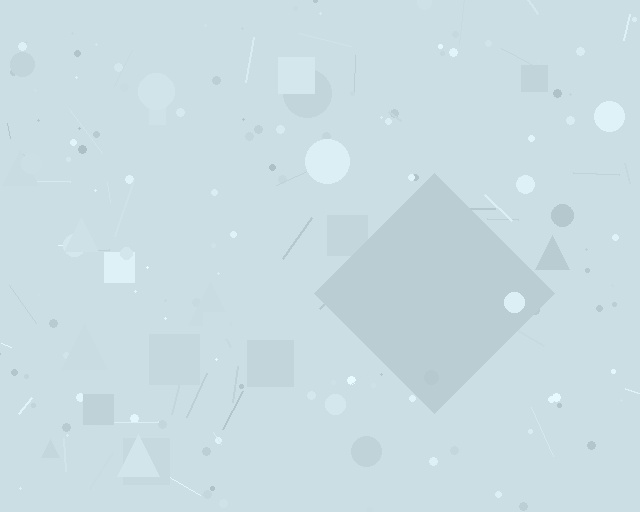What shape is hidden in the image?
A diamond is hidden in the image.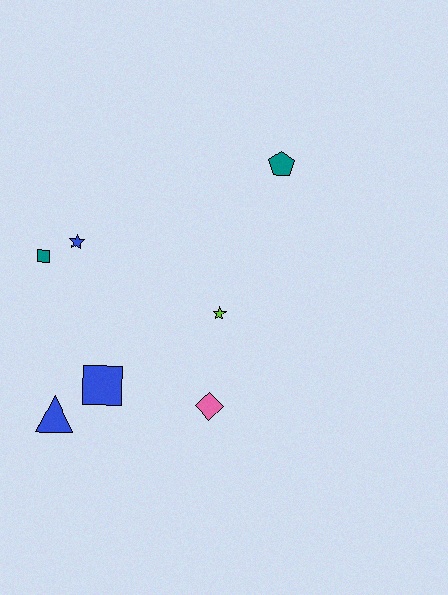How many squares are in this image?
There are 2 squares.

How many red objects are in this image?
There are no red objects.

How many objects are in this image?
There are 7 objects.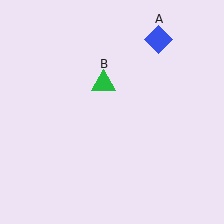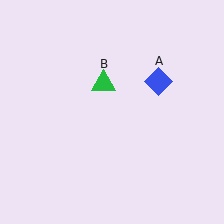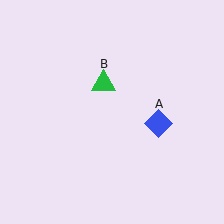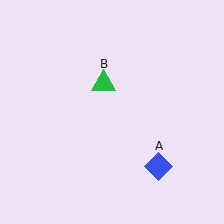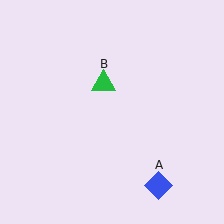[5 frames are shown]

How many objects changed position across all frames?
1 object changed position: blue diamond (object A).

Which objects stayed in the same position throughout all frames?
Green triangle (object B) remained stationary.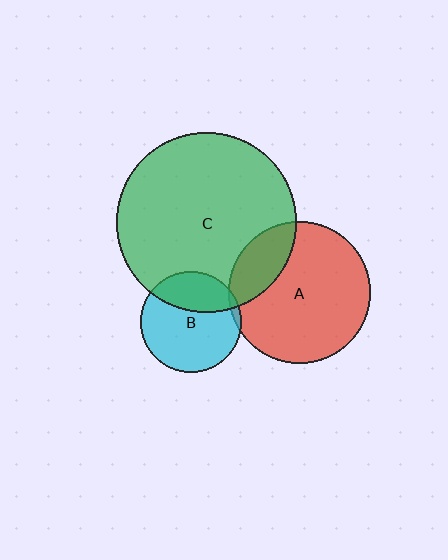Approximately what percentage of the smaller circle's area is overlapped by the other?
Approximately 20%.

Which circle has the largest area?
Circle C (green).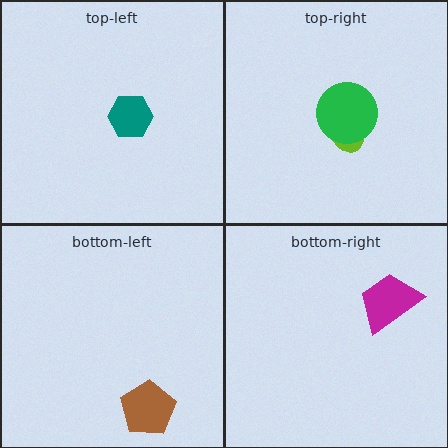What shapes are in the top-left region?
The teal hexagon.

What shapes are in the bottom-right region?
The magenta trapezoid.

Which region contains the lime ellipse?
The top-right region.